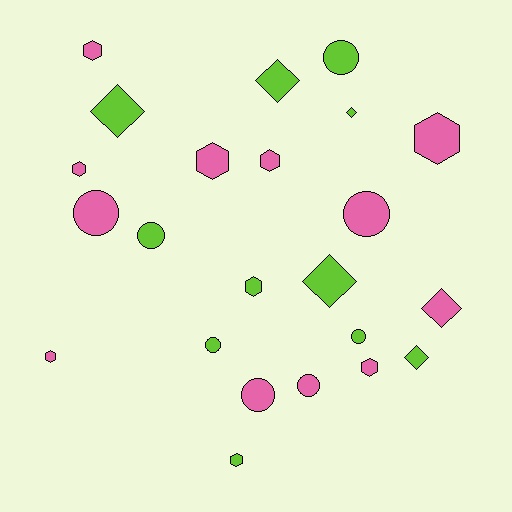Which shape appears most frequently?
Hexagon, with 9 objects.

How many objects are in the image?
There are 23 objects.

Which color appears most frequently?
Pink, with 12 objects.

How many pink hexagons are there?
There are 7 pink hexagons.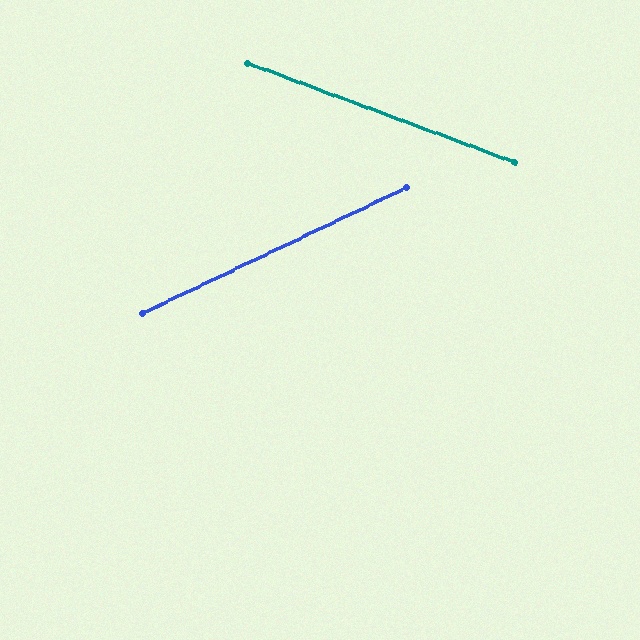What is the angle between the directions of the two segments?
Approximately 46 degrees.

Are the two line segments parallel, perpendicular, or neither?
Neither parallel nor perpendicular — they differ by about 46°.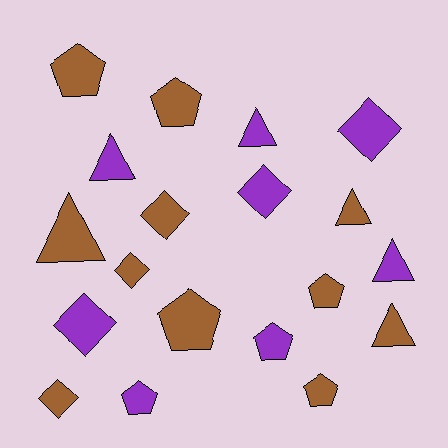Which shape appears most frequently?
Pentagon, with 7 objects.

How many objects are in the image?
There are 19 objects.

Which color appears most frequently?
Brown, with 11 objects.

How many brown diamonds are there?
There are 3 brown diamonds.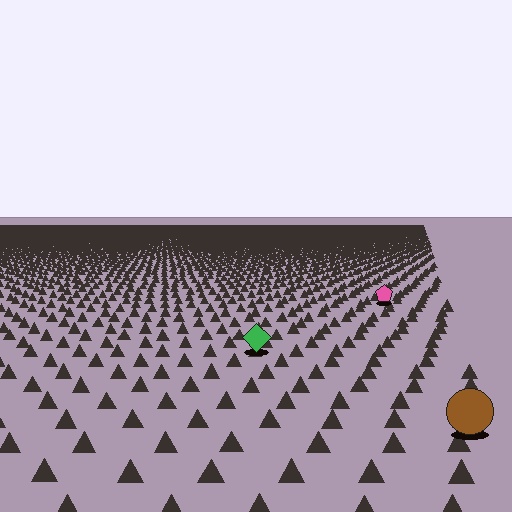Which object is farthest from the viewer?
The pink pentagon is farthest from the viewer. It appears smaller and the ground texture around it is denser.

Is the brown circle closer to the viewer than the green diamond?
Yes. The brown circle is closer — you can tell from the texture gradient: the ground texture is coarser near it.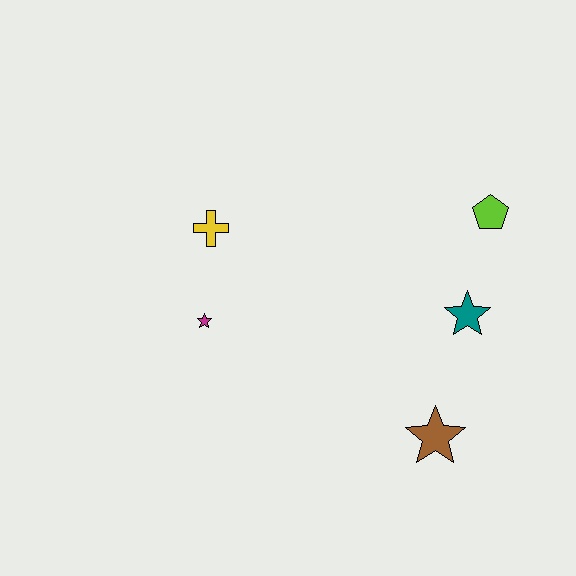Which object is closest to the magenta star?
The yellow cross is closest to the magenta star.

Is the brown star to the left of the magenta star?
No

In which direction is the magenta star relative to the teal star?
The magenta star is to the left of the teal star.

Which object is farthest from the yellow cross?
The brown star is farthest from the yellow cross.